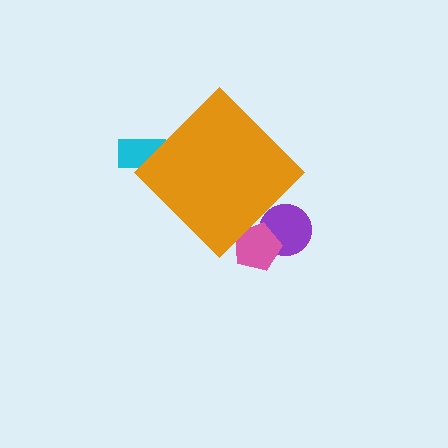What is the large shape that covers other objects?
An orange diamond.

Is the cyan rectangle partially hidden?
Yes, the cyan rectangle is partially hidden behind the orange diamond.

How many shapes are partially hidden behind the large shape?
3 shapes are partially hidden.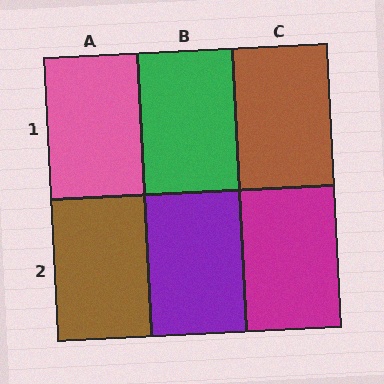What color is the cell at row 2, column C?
Magenta.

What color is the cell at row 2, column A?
Brown.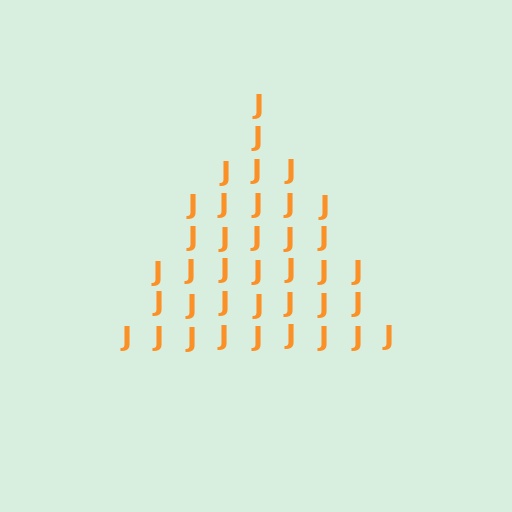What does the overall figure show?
The overall figure shows a triangle.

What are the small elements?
The small elements are letter J's.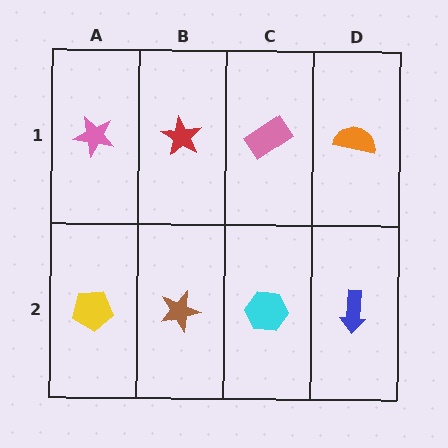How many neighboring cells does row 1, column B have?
3.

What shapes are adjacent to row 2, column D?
An orange semicircle (row 1, column D), a cyan hexagon (row 2, column C).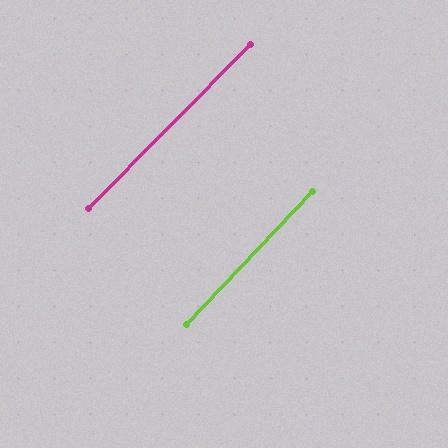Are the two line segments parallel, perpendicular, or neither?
Parallel — their directions differ by only 1.1°.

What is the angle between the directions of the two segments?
Approximately 1 degree.